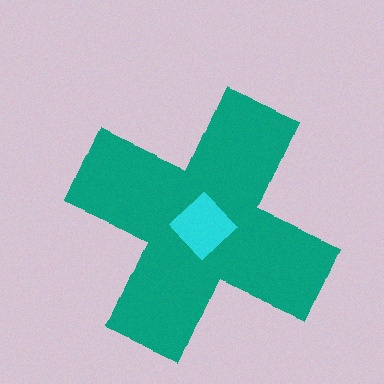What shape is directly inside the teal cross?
The cyan diamond.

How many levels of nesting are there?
2.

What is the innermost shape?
The cyan diamond.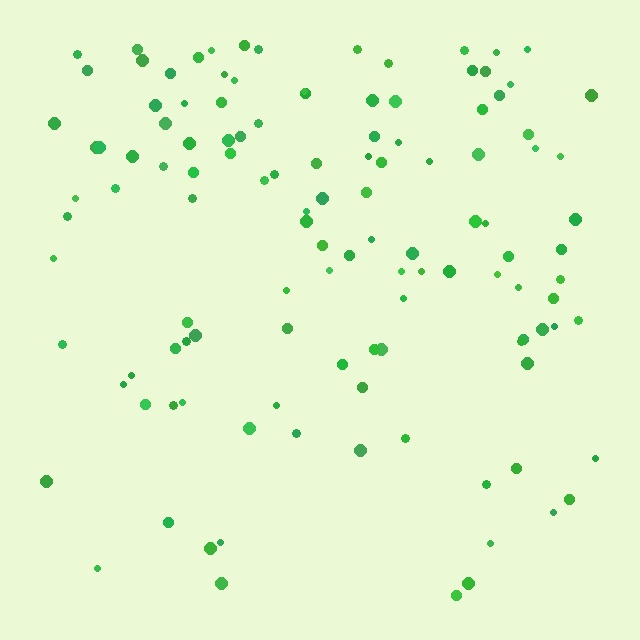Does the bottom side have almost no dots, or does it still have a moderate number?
Still a moderate number, just noticeably fewer than the top.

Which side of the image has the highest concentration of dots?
The top.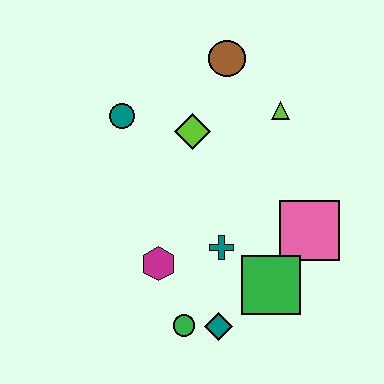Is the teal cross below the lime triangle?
Yes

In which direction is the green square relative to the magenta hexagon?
The green square is to the right of the magenta hexagon.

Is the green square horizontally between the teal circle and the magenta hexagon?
No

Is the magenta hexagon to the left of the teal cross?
Yes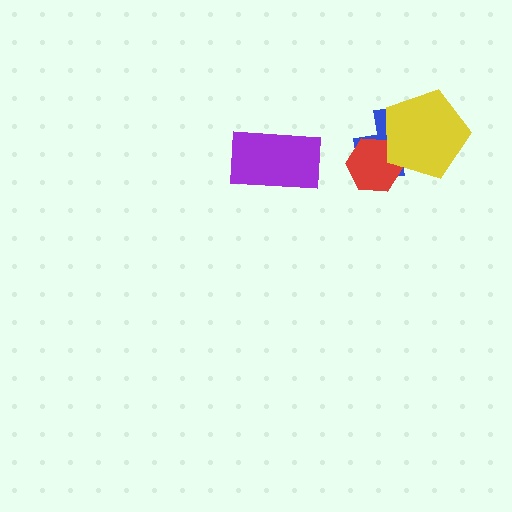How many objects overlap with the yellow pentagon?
2 objects overlap with the yellow pentagon.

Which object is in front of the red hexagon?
The yellow pentagon is in front of the red hexagon.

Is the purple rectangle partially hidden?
No, no other shape covers it.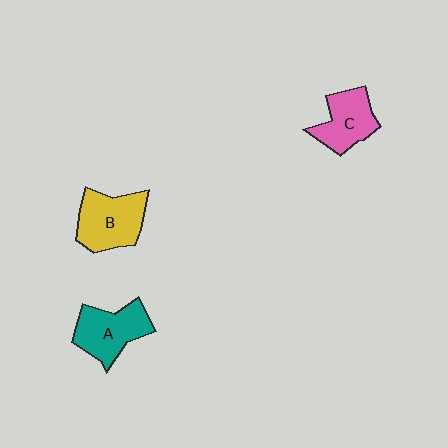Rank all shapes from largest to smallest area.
From largest to smallest: B (yellow), A (teal), C (pink).